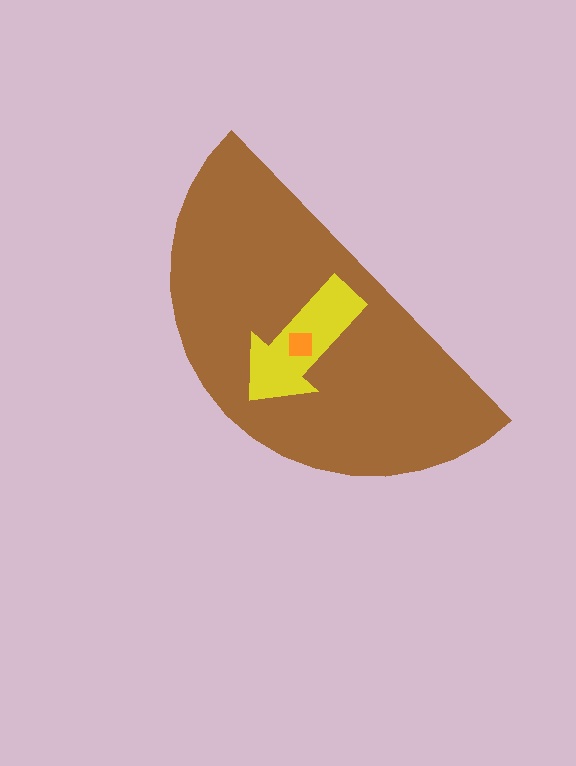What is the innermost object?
The orange square.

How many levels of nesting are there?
3.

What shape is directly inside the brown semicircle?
The yellow arrow.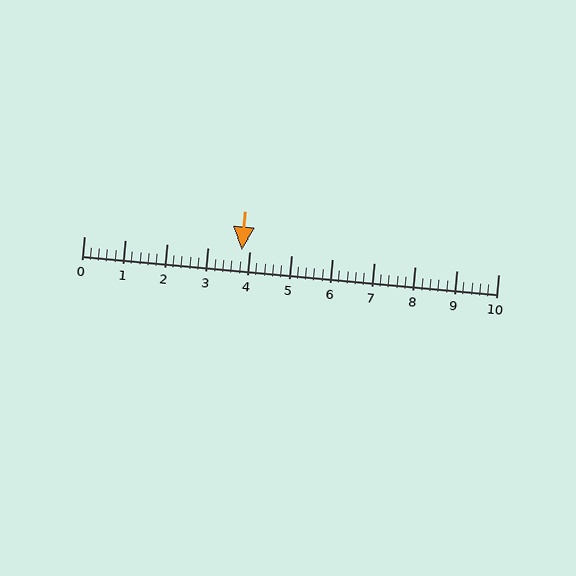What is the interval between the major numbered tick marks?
The major tick marks are spaced 1 units apart.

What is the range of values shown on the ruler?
The ruler shows values from 0 to 10.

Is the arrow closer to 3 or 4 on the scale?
The arrow is closer to 4.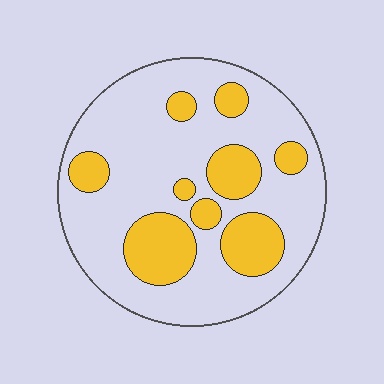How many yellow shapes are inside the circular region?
9.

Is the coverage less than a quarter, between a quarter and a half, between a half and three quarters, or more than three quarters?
Between a quarter and a half.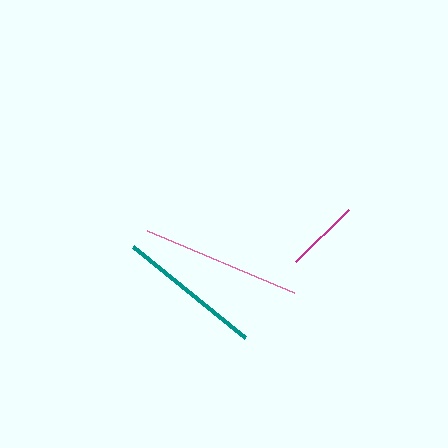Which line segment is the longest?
The pink line is the longest at approximately 159 pixels.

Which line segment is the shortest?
The magenta line is the shortest at approximately 74 pixels.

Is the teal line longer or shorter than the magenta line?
The teal line is longer than the magenta line.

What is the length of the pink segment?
The pink segment is approximately 159 pixels long.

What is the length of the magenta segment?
The magenta segment is approximately 74 pixels long.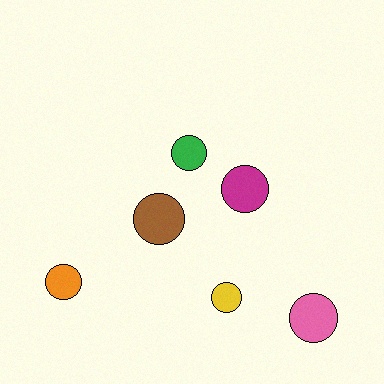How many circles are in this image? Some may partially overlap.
There are 6 circles.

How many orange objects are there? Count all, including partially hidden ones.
There is 1 orange object.